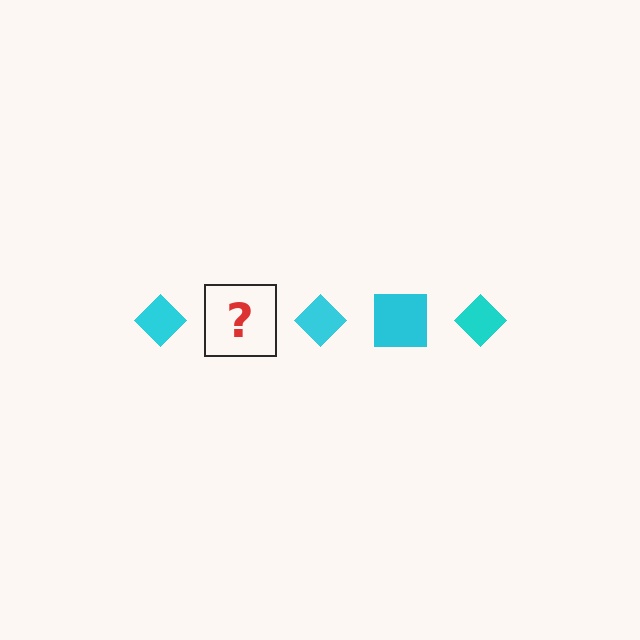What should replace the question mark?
The question mark should be replaced with a cyan square.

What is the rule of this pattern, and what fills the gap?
The rule is that the pattern cycles through diamond, square shapes in cyan. The gap should be filled with a cyan square.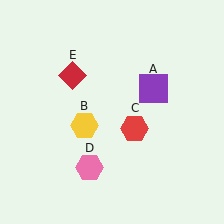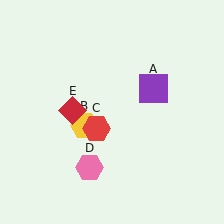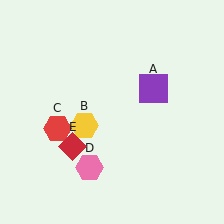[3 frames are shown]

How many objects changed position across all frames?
2 objects changed position: red hexagon (object C), red diamond (object E).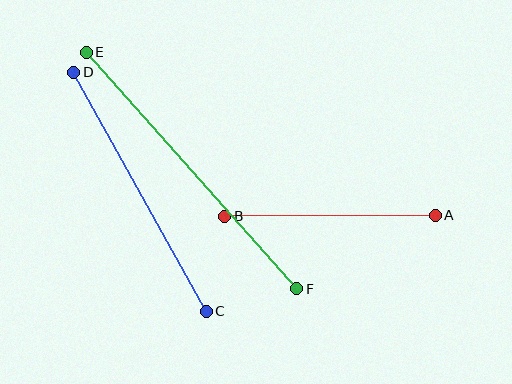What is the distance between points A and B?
The distance is approximately 211 pixels.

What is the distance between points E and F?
The distance is approximately 316 pixels.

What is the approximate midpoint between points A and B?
The midpoint is at approximately (330, 216) pixels.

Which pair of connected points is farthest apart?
Points E and F are farthest apart.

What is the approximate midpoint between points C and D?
The midpoint is at approximately (140, 192) pixels.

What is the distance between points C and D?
The distance is approximately 273 pixels.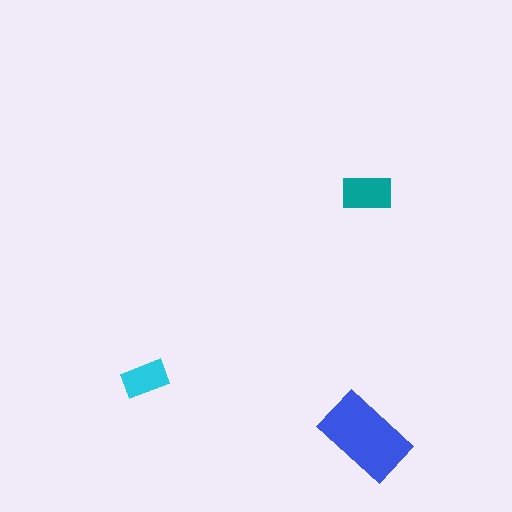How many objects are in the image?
There are 3 objects in the image.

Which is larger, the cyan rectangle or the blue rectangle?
The blue one.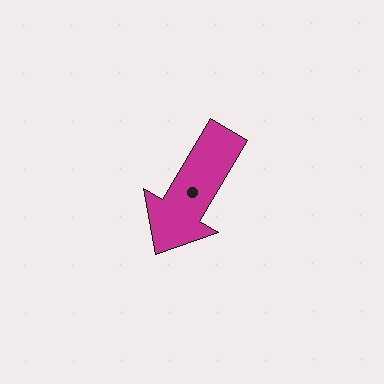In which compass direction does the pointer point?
Southwest.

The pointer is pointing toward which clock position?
Roughly 7 o'clock.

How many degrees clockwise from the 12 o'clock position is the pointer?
Approximately 211 degrees.